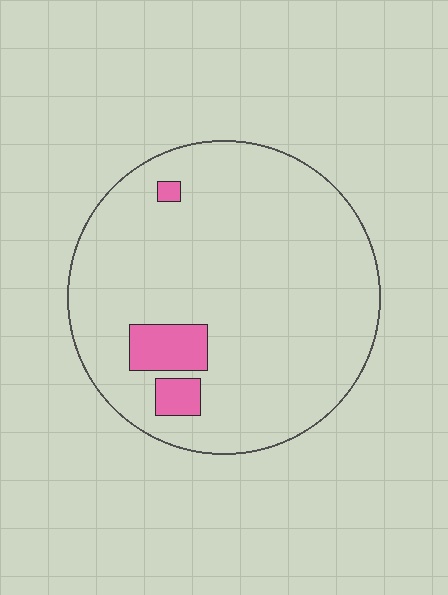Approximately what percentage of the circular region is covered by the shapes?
Approximately 10%.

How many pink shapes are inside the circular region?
3.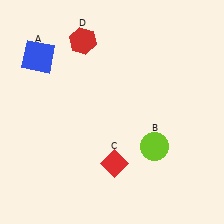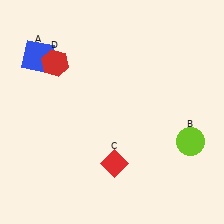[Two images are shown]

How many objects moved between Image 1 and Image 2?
2 objects moved between the two images.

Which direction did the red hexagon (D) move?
The red hexagon (D) moved left.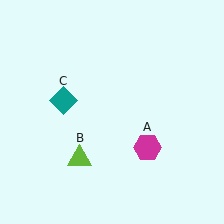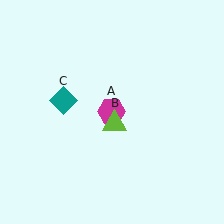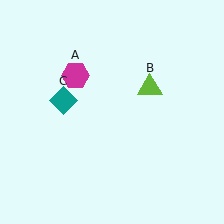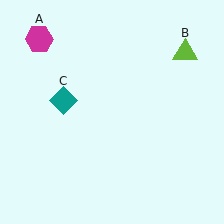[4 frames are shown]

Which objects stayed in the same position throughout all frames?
Teal diamond (object C) remained stationary.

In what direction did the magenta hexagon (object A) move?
The magenta hexagon (object A) moved up and to the left.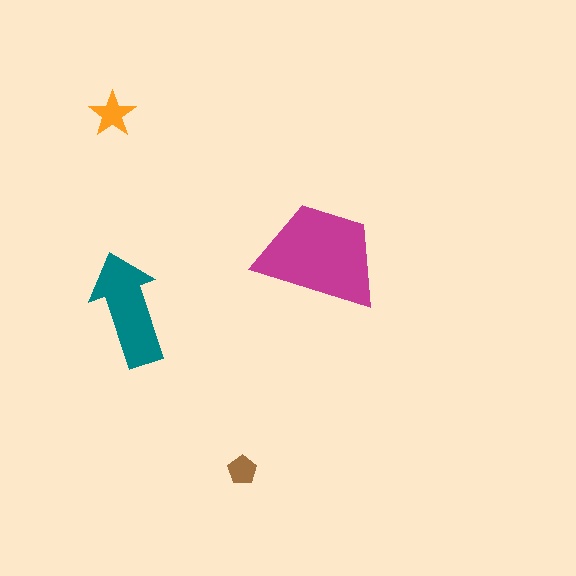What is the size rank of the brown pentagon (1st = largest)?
4th.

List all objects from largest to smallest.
The magenta trapezoid, the teal arrow, the orange star, the brown pentagon.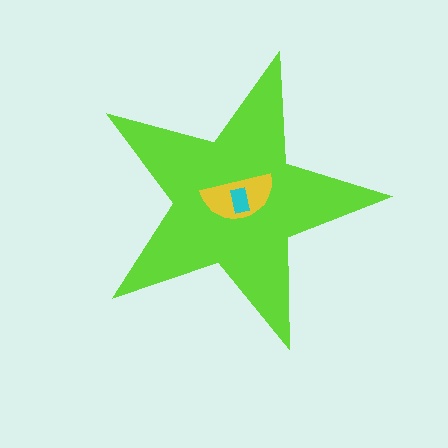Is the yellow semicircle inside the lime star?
Yes.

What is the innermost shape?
The cyan rectangle.